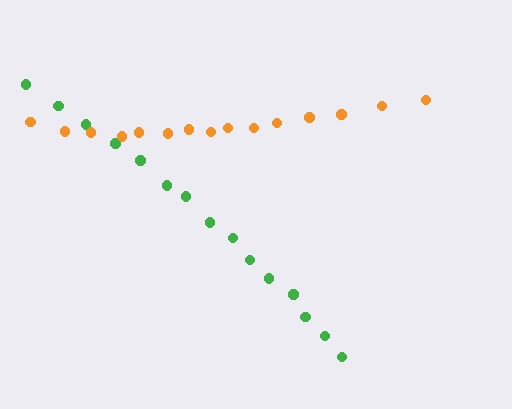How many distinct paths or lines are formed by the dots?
There are 2 distinct paths.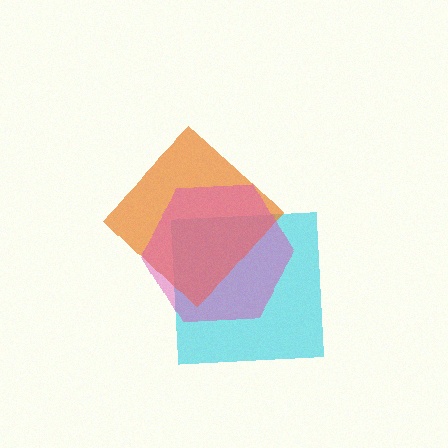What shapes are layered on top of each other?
The layered shapes are: a cyan square, an orange diamond, a pink hexagon.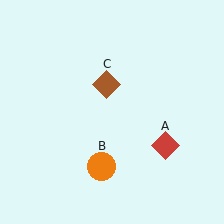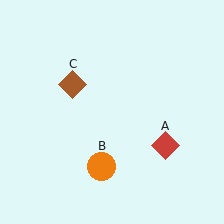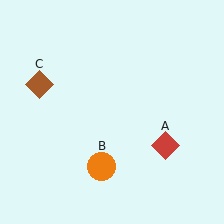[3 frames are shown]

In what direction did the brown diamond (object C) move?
The brown diamond (object C) moved left.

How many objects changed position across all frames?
1 object changed position: brown diamond (object C).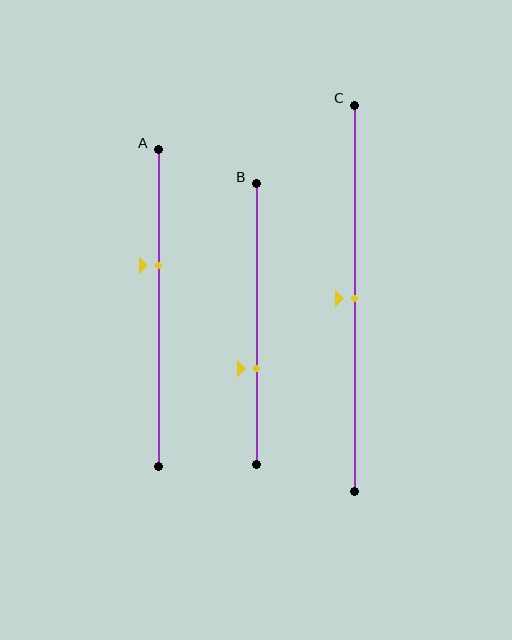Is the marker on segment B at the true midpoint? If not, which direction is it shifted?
No, the marker on segment B is shifted downward by about 16% of the segment length.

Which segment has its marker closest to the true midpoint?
Segment C has its marker closest to the true midpoint.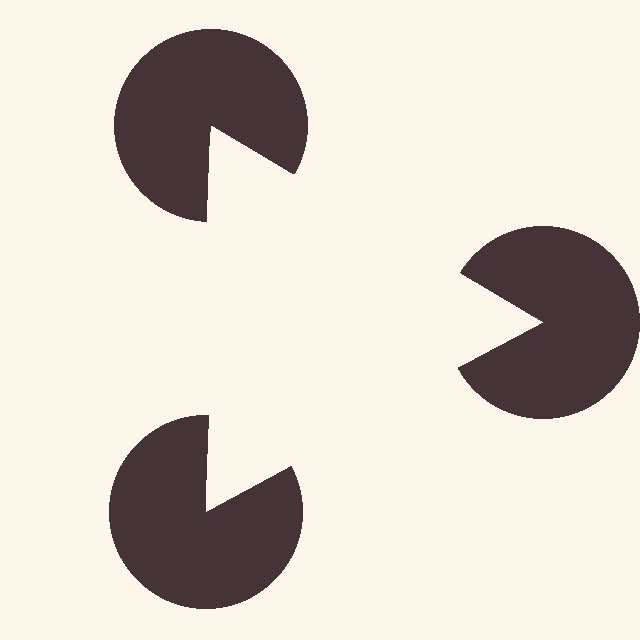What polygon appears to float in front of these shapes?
An illusory triangle — its edges are inferred from the aligned wedge cuts in the pac-man discs, not physically drawn.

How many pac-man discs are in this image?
There are 3 — one at each vertex of the illusory triangle.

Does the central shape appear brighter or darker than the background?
It typically appears slightly brighter than the background, even though no actual brightness change is drawn.